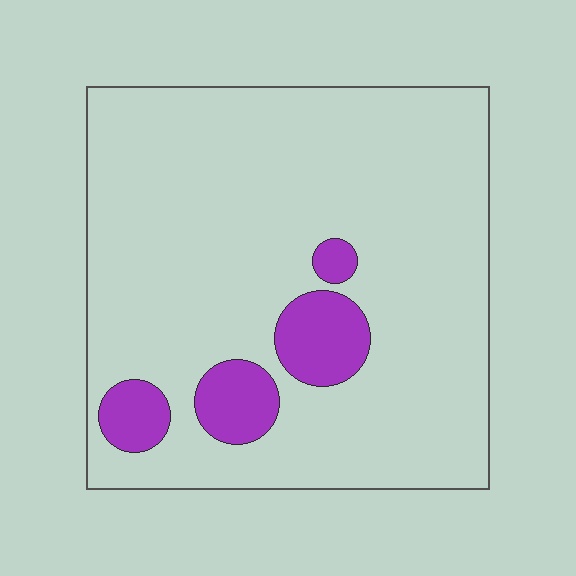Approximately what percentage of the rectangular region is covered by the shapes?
Approximately 10%.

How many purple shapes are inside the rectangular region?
4.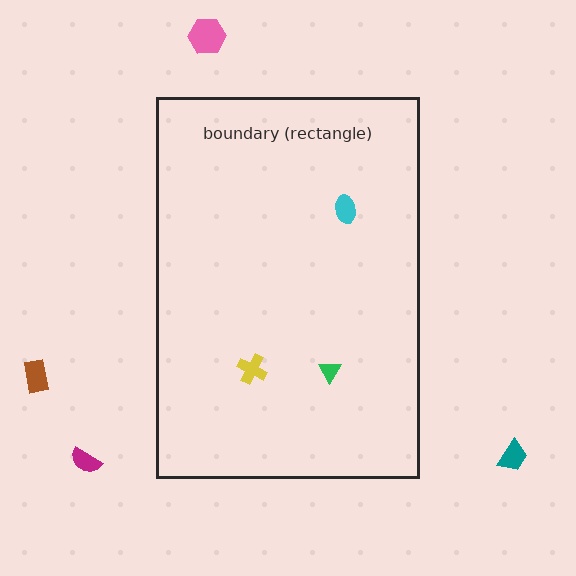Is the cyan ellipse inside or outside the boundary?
Inside.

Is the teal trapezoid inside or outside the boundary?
Outside.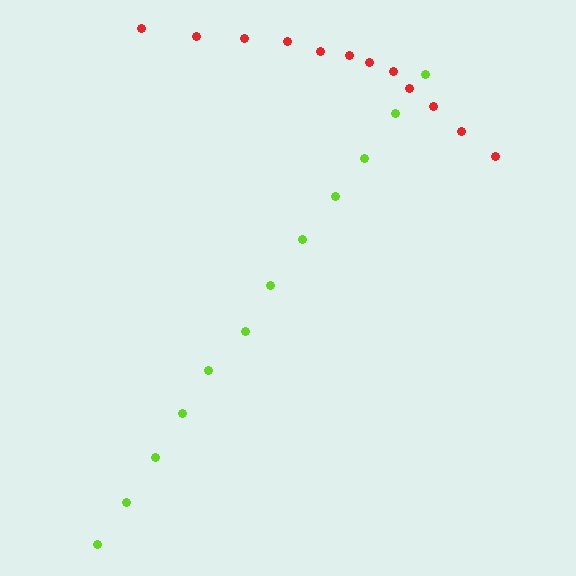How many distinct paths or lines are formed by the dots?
There are 2 distinct paths.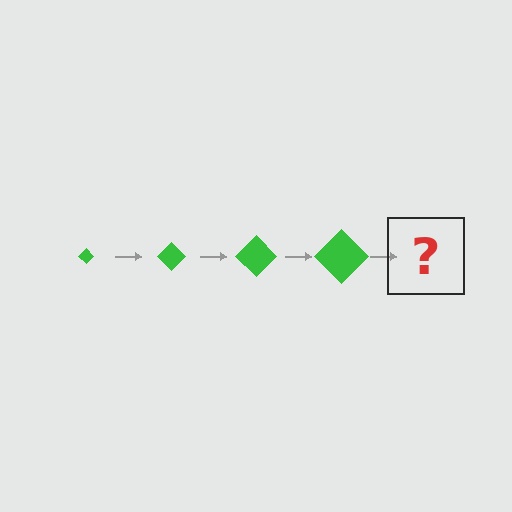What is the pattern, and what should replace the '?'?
The pattern is that the diamond gets progressively larger each step. The '?' should be a green diamond, larger than the previous one.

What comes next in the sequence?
The next element should be a green diamond, larger than the previous one.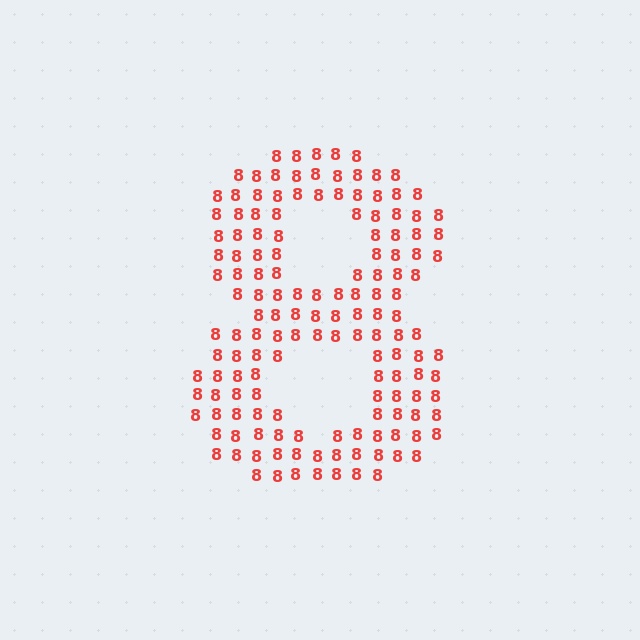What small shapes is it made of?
It is made of small digit 8's.